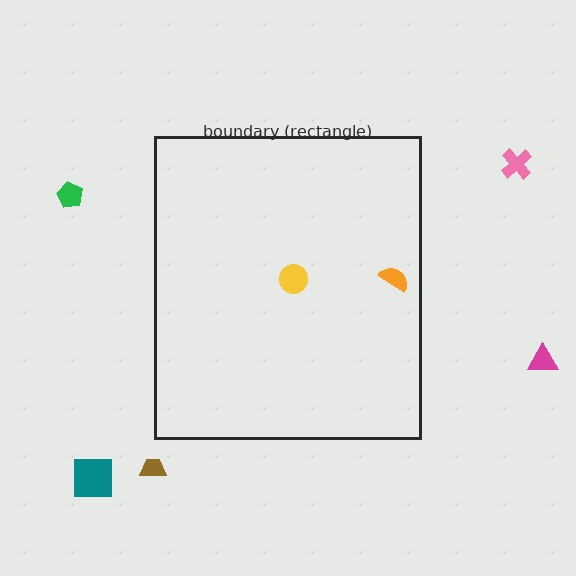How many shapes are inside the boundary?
2 inside, 5 outside.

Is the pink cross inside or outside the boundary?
Outside.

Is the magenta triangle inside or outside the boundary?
Outside.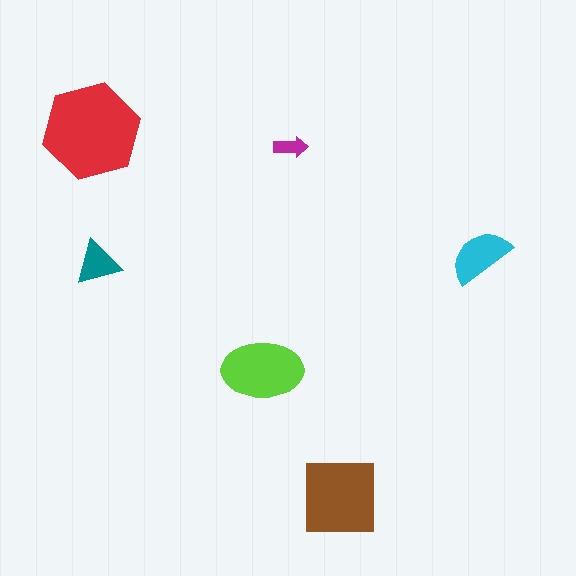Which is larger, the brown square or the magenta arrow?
The brown square.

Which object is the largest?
The red hexagon.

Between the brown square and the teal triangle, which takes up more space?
The brown square.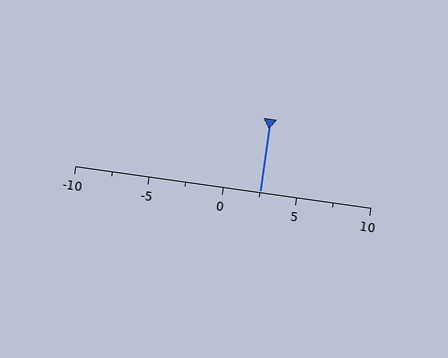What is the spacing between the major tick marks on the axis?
The major ticks are spaced 5 apart.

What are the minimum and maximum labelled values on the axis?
The axis runs from -10 to 10.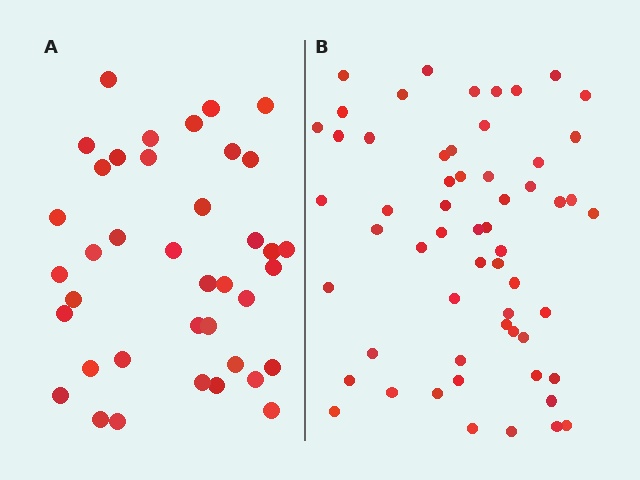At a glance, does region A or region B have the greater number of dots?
Region B (the right region) has more dots.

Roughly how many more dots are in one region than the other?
Region B has approximately 20 more dots than region A.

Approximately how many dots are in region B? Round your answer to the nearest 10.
About 60 dots. (The exact count is 58, which rounds to 60.)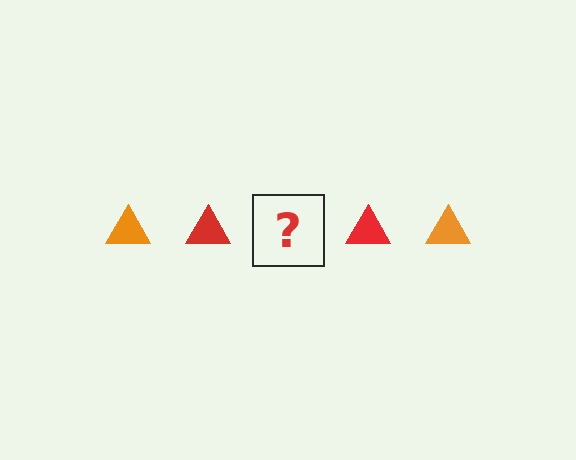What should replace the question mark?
The question mark should be replaced with an orange triangle.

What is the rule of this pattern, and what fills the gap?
The rule is that the pattern cycles through orange, red triangles. The gap should be filled with an orange triangle.